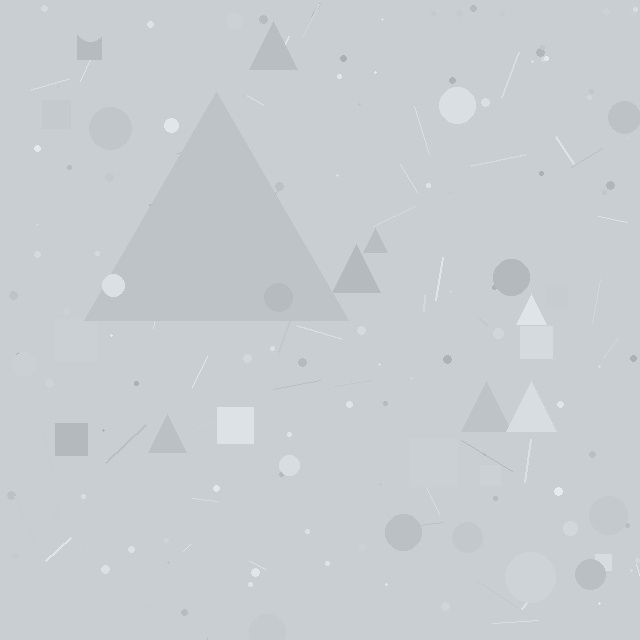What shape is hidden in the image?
A triangle is hidden in the image.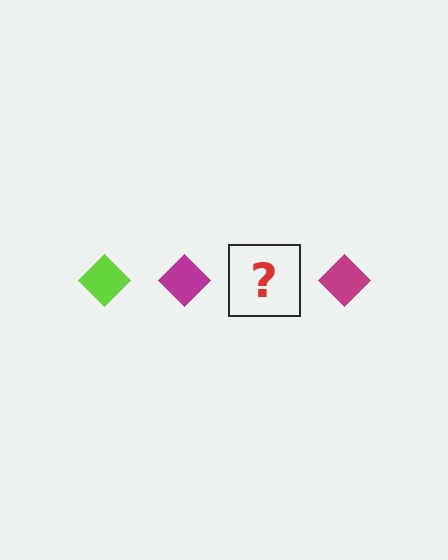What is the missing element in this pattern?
The missing element is a lime diamond.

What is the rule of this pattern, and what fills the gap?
The rule is that the pattern cycles through lime, magenta diamonds. The gap should be filled with a lime diamond.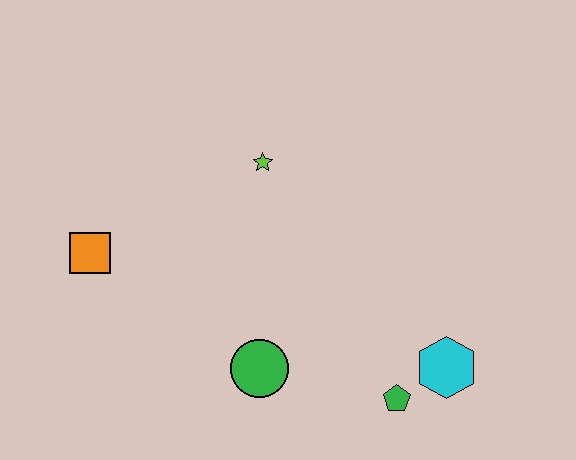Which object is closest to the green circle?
The green pentagon is closest to the green circle.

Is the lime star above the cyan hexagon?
Yes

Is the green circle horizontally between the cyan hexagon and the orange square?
Yes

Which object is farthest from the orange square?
The cyan hexagon is farthest from the orange square.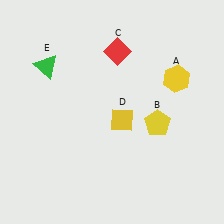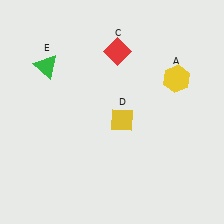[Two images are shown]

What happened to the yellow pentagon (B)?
The yellow pentagon (B) was removed in Image 2. It was in the bottom-right area of Image 1.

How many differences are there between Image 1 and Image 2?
There is 1 difference between the two images.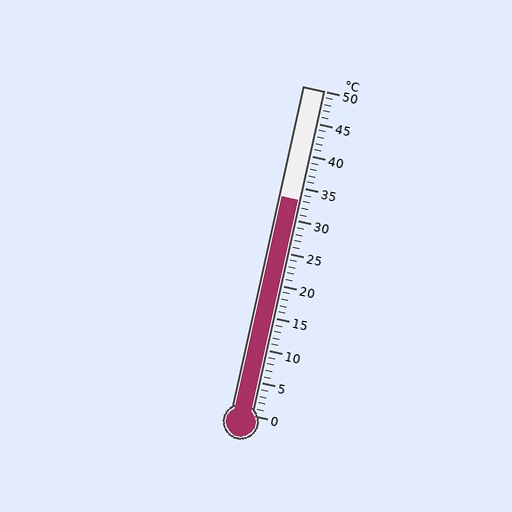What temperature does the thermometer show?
The thermometer shows approximately 33°C.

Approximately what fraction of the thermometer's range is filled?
The thermometer is filled to approximately 65% of its range.